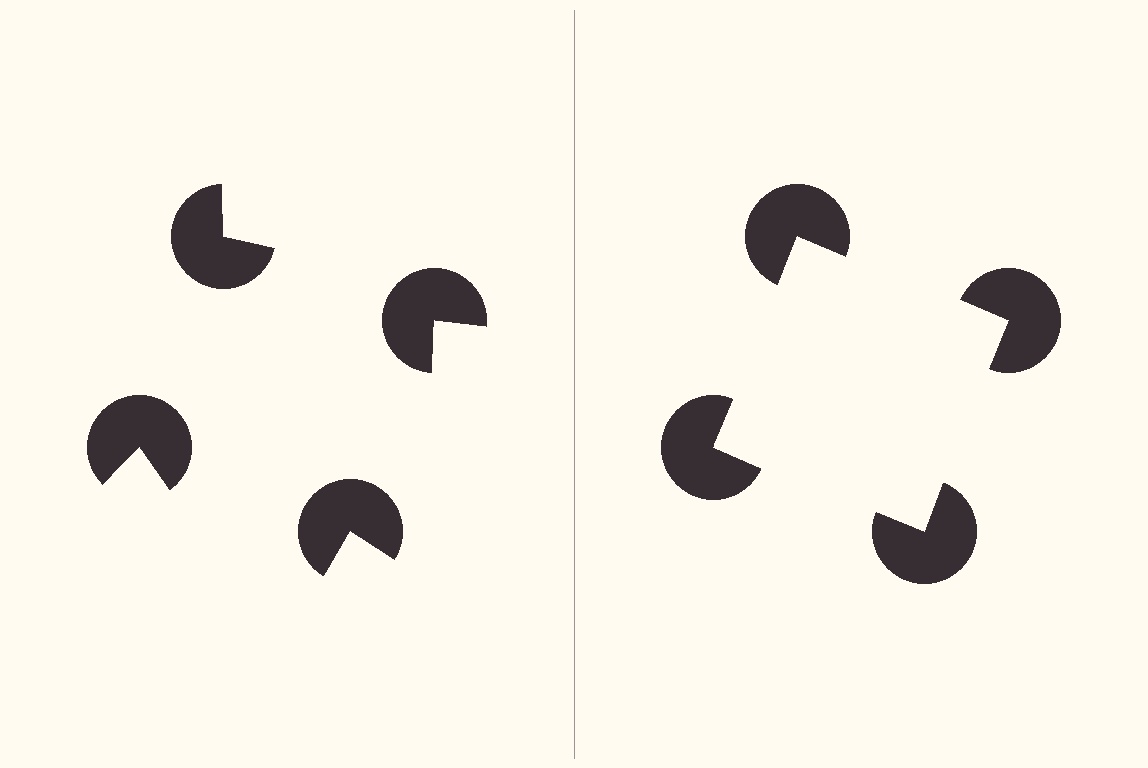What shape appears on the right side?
An illusory square.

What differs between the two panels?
The pac-man discs are positioned identically on both sides; only the wedge orientations differ. On the right they align to a square; on the left they are misaligned.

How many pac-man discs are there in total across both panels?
8 — 4 on each side.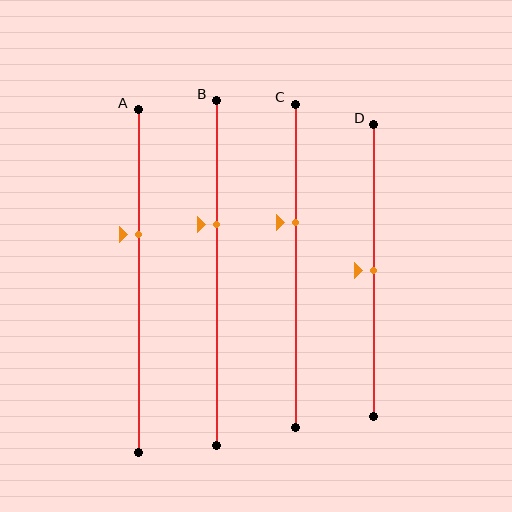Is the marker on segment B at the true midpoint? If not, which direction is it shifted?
No, the marker on segment B is shifted upward by about 14% of the segment length.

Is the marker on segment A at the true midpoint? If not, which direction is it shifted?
No, the marker on segment A is shifted upward by about 14% of the segment length.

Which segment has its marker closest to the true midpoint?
Segment D has its marker closest to the true midpoint.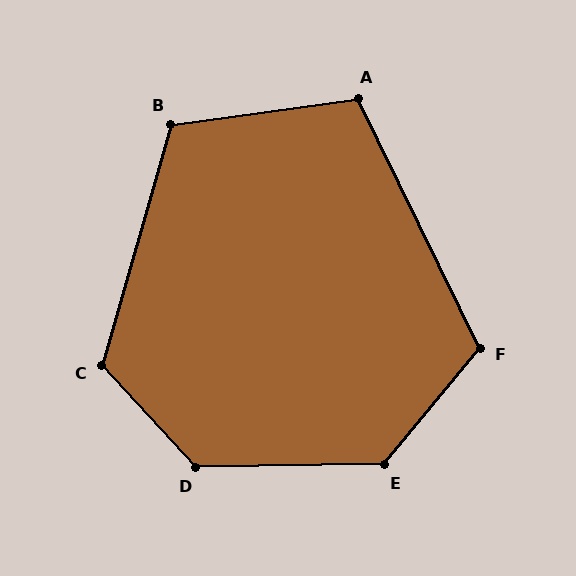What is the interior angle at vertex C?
Approximately 122 degrees (obtuse).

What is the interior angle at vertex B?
Approximately 114 degrees (obtuse).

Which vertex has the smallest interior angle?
A, at approximately 108 degrees.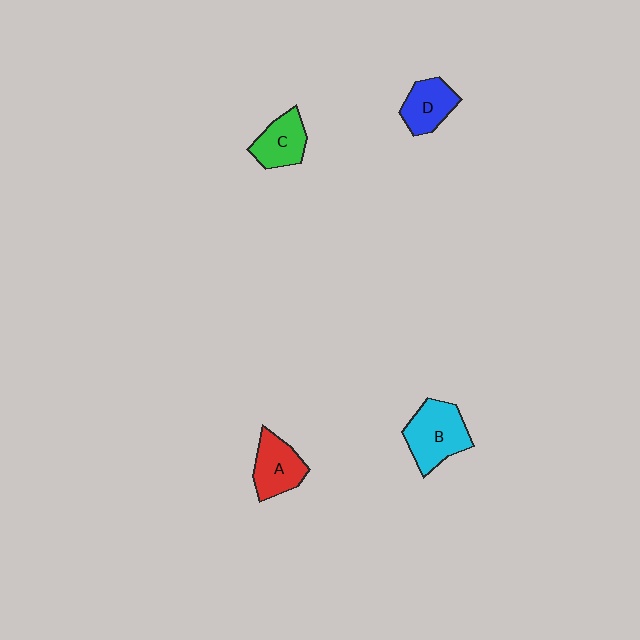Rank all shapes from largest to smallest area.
From largest to smallest: B (cyan), A (red), C (green), D (blue).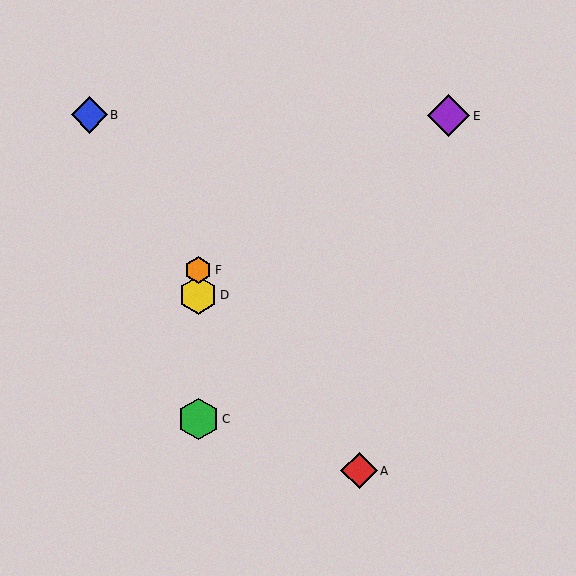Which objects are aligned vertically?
Objects C, D, F are aligned vertically.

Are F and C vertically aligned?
Yes, both are at x≈198.